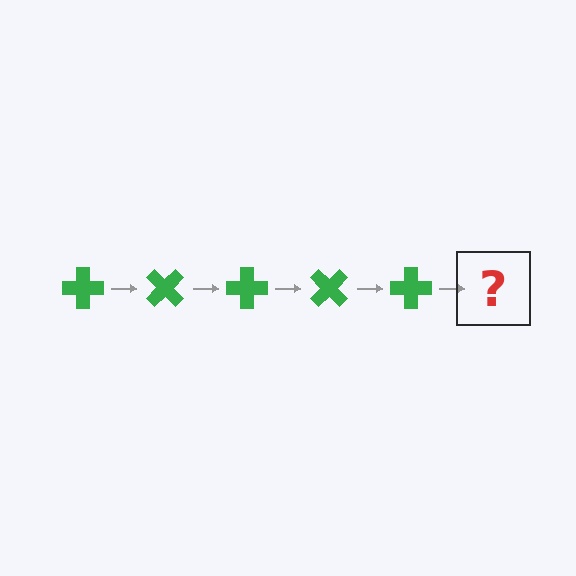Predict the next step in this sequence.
The next step is a green cross rotated 225 degrees.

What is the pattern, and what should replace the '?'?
The pattern is that the cross rotates 45 degrees each step. The '?' should be a green cross rotated 225 degrees.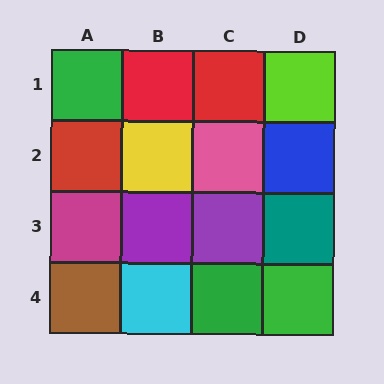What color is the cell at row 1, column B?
Red.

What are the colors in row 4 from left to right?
Brown, cyan, green, green.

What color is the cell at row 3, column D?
Teal.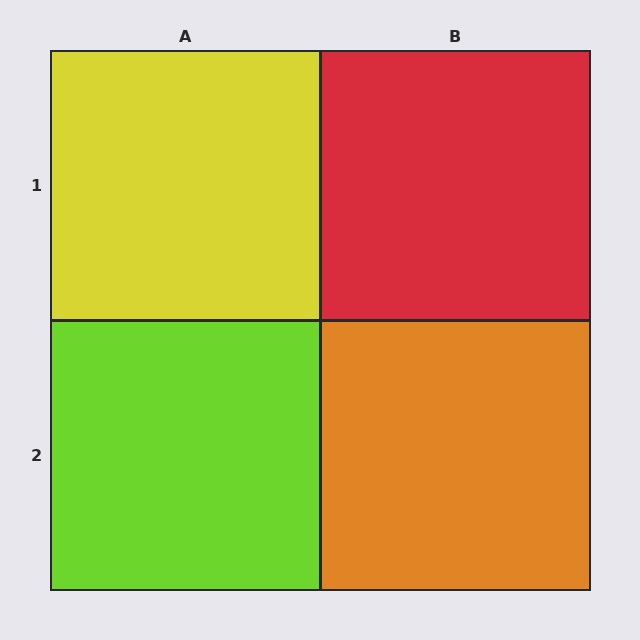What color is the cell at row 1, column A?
Yellow.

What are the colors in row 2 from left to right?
Lime, orange.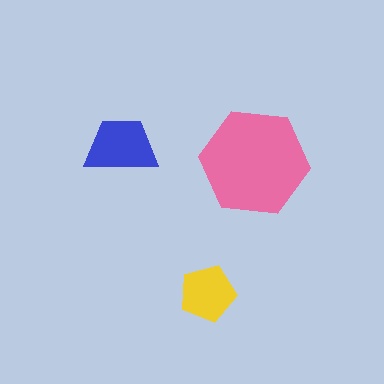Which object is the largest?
The pink hexagon.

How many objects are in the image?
There are 3 objects in the image.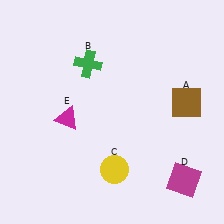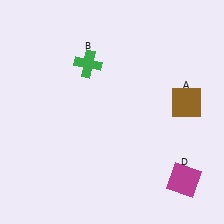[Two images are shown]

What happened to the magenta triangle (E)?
The magenta triangle (E) was removed in Image 2. It was in the bottom-left area of Image 1.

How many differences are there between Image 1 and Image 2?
There are 2 differences between the two images.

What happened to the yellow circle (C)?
The yellow circle (C) was removed in Image 2. It was in the bottom-right area of Image 1.